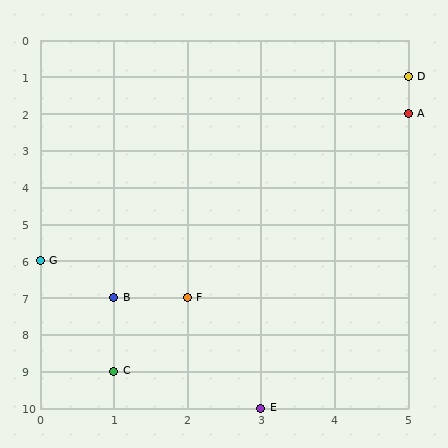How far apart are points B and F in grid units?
Points B and F are 1 column apart.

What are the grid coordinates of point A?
Point A is at grid coordinates (5, 2).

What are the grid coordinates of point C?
Point C is at grid coordinates (1, 9).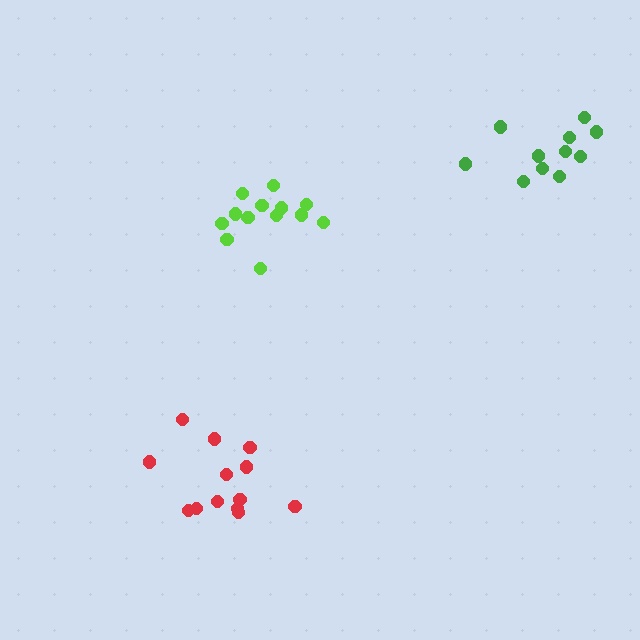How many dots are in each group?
Group 1: 11 dots, Group 2: 13 dots, Group 3: 13 dots (37 total).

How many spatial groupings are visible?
There are 3 spatial groupings.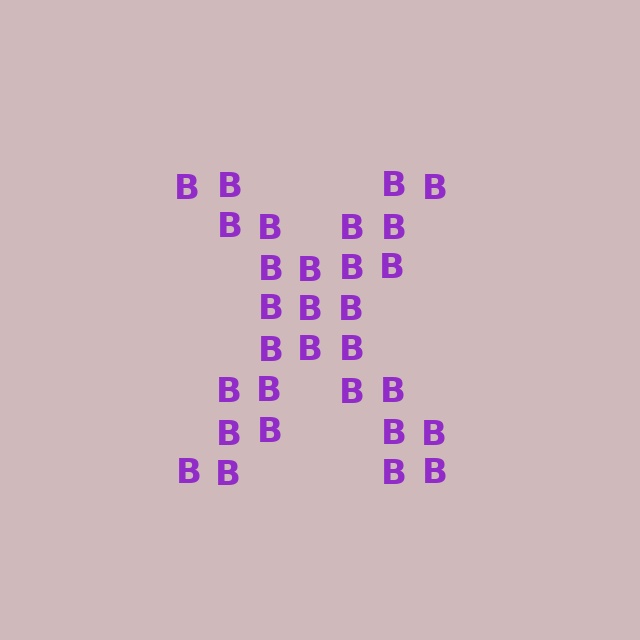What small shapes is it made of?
It is made of small letter B's.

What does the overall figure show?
The overall figure shows the letter X.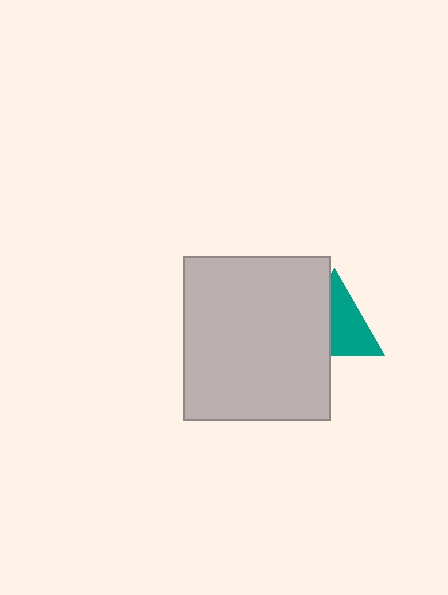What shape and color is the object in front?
The object in front is a light gray rectangle.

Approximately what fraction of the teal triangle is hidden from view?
Roughly 44% of the teal triangle is hidden behind the light gray rectangle.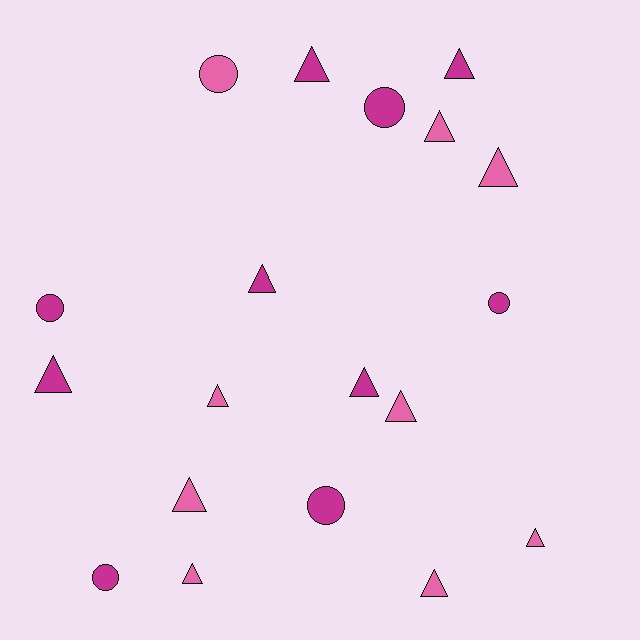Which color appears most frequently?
Magenta, with 10 objects.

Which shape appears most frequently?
Triangle, with 13 objects.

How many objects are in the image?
There are 19 objects.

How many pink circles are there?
There is 1 pink circle.